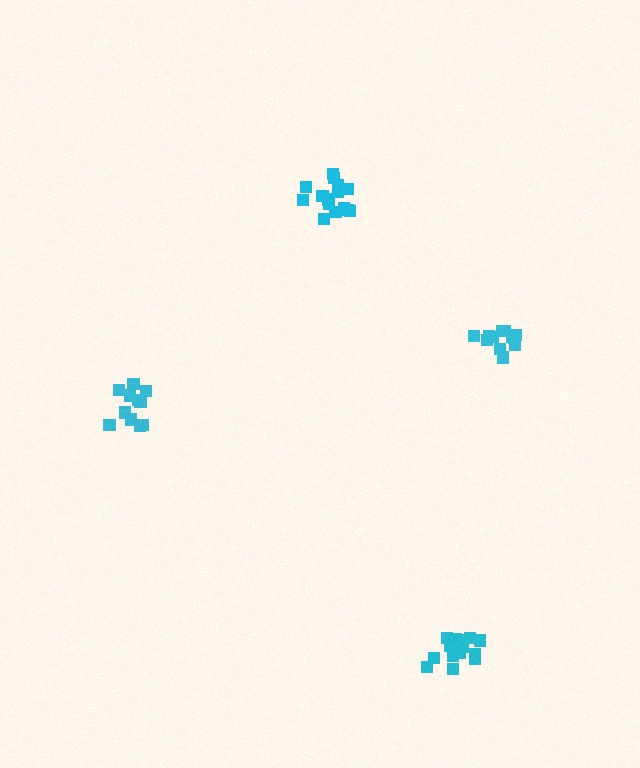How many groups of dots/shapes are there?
There are 4 groups.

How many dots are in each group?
Group 1: 15 dots, Group 2: 11 dots, Group 3: 12 dots, Group 4: 14 dots (52 total).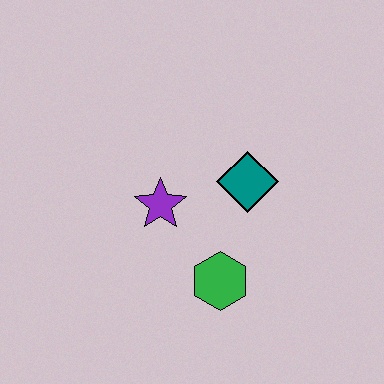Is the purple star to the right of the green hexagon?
No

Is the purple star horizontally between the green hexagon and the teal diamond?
No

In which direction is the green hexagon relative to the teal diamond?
The green hexagon is below the teal diamond.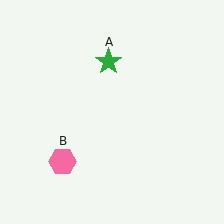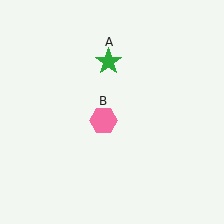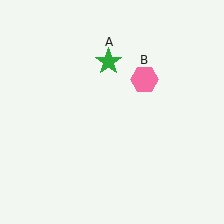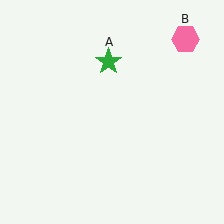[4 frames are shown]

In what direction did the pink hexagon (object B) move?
The pink hexagon (object B) moved up and to the right.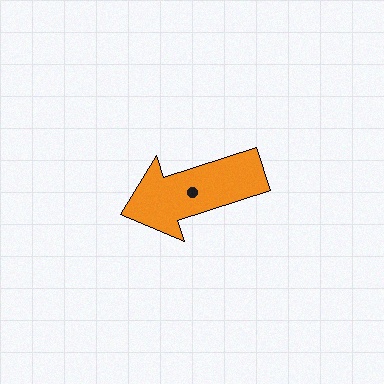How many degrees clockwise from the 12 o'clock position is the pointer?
Approximately 252 degrees.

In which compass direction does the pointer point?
West.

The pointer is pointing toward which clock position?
Roughly 8 o'clock.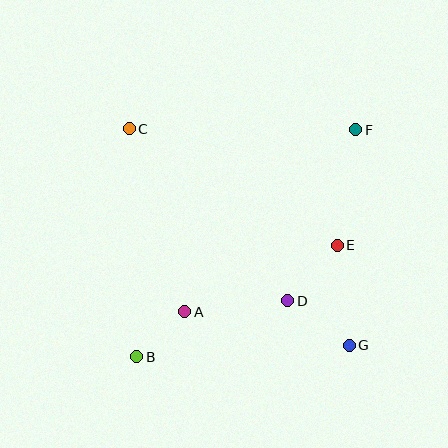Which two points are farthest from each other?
Points B and F are farthest from each other.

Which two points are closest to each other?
Points A and B are closest to each other.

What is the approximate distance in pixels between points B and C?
The distance between B and C is approximately 228 pixels.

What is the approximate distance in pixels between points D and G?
The distance between D and G is approximately 76 pixels.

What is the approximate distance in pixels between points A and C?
The distance between A and C is approximately 191 pixels.